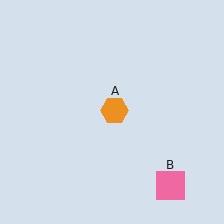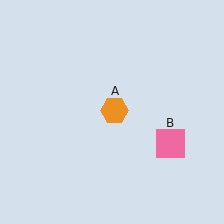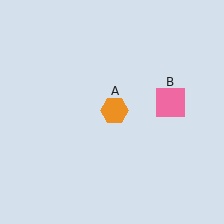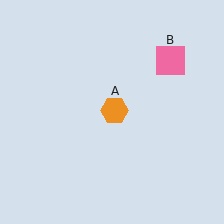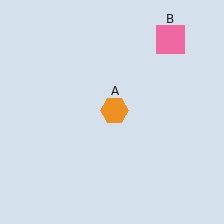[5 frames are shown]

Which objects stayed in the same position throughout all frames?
Orange hexagon (object A) remained stationary.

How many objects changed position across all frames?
1 object changed position: pink square (object B).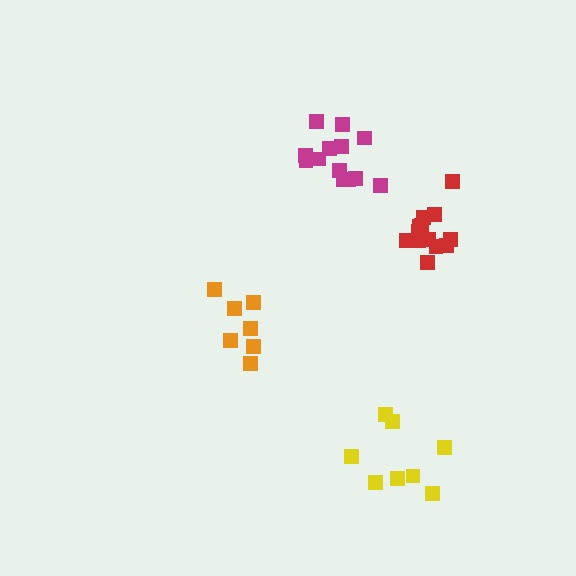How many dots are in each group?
Group 1: 13 dots, Group 2: 7 dots, Group 3: 13 dots, Group 4: 8 dots (41 total).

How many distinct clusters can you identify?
There are 4 distinct clusters.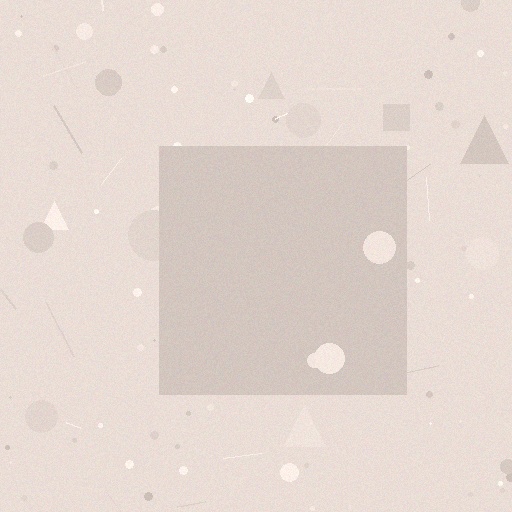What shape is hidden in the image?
A square is hidden in the image.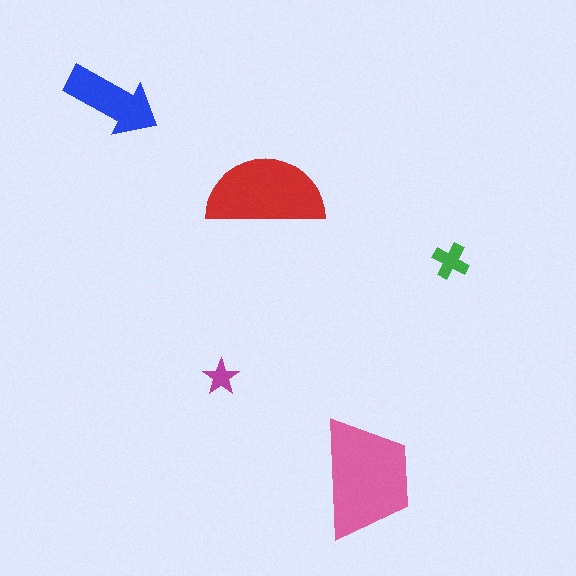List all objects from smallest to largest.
The magenta star, the green cross, the blue arrow, the red semicircle, the pink trapezoid.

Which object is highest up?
The blue arrow is topmost.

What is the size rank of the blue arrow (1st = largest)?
3rd.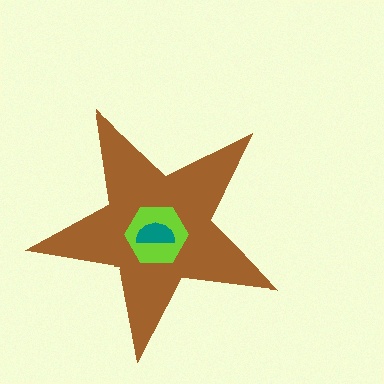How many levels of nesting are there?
3.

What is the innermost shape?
The teal semicircle.